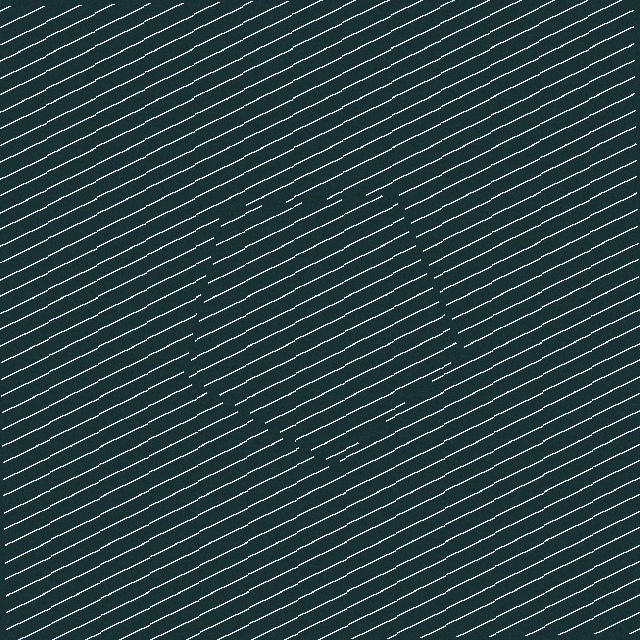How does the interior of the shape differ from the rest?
The interior of the shape contains the same grating, shifted by half a period — the contour is defined by the phase discontinuity where line-ends from the inner and outer gratings abut.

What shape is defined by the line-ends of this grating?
An illusory pentagon. The interior of the shape contains the same grating, shifted by half a period — the contour is defined by the phase discontinuity where line-ends from the inner and outer gratings abut.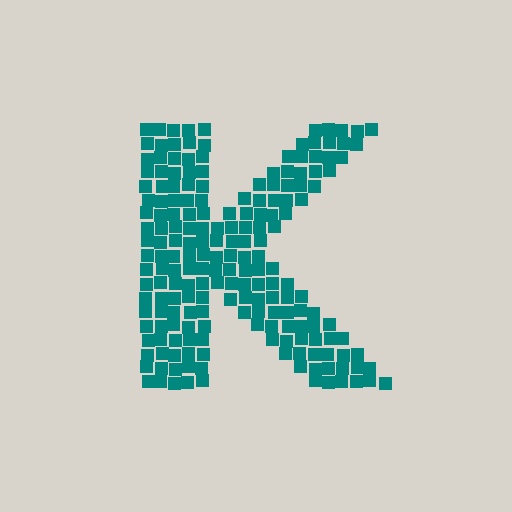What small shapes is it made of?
It is made of small squares.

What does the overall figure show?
The overall figure shows the letter K.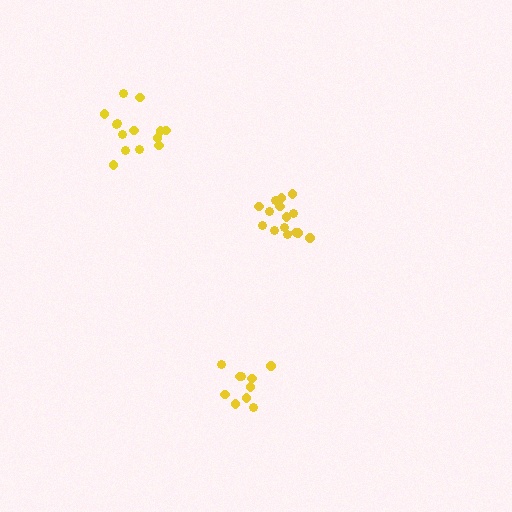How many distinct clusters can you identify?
There are 3 distinct clusters.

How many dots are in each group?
Group 1: 15 dots, Group 2: 14 dots, Group 3: 10 dots (39 total).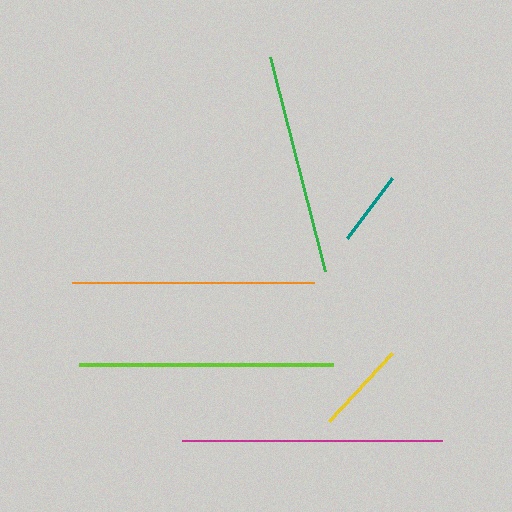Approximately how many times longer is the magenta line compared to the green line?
The magenta line is approximately 1.2 times the length of the green line.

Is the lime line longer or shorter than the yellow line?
The lime line is longer than the yellow line.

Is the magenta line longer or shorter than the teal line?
The magenta line is longer than the teal line.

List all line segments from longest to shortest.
From longest to shortest: magenta, lime, orange, green, yellow, teal.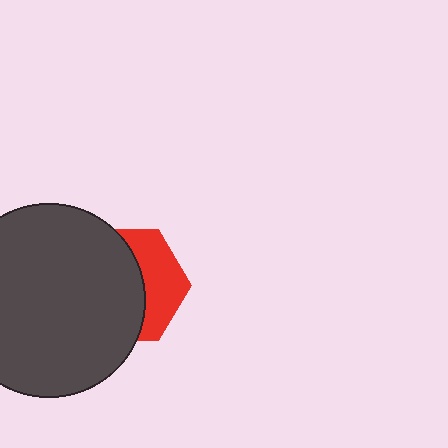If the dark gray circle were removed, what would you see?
You would see the complete red hexagon.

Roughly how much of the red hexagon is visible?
A small part of it is visible (roughly 38%).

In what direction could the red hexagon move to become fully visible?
The red hexagon could move right. That would shift it out from behind the dark gray circle entirely.